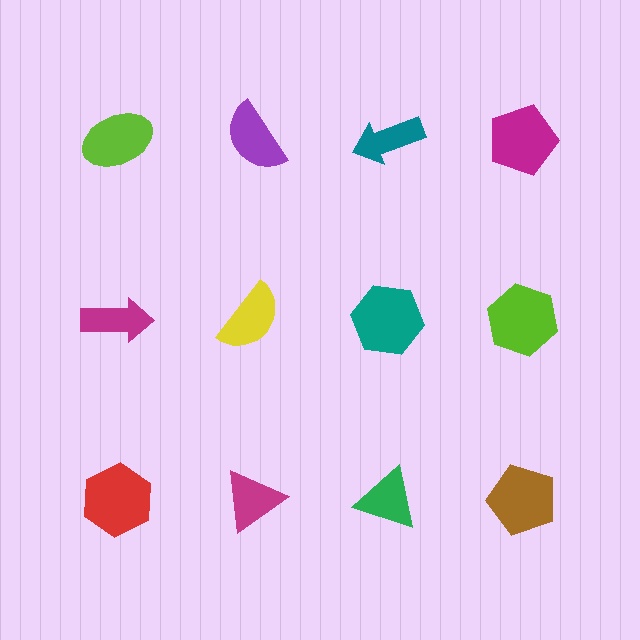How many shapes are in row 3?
4 shapes.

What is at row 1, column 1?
A lime ellipse.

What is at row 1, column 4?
A magenta pentagon.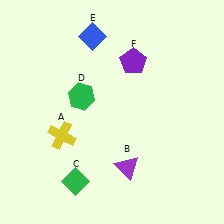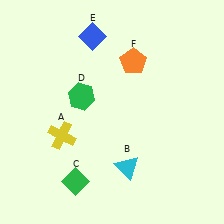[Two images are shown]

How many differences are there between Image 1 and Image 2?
There are 2 differences between the two images.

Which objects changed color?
B changed from purple to cyan. F changed from purple to orange.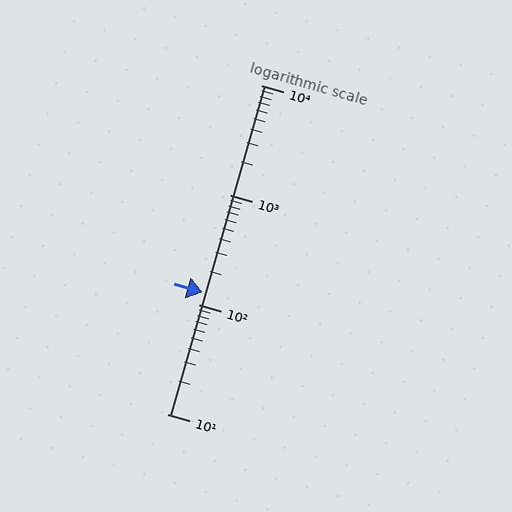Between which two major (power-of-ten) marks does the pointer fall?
The pointer is between 100 and 1000.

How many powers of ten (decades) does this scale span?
The scale spans 3 decades, from 10 to 10000.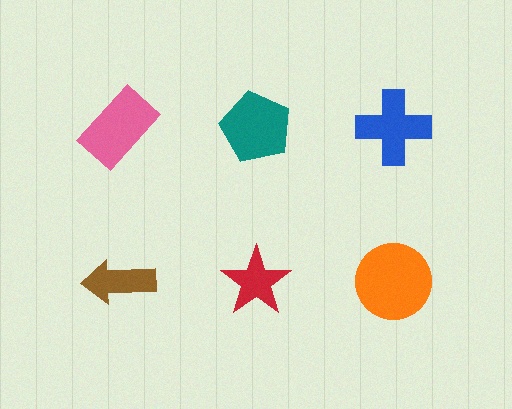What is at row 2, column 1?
A brown arrow.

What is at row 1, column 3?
A blue cross.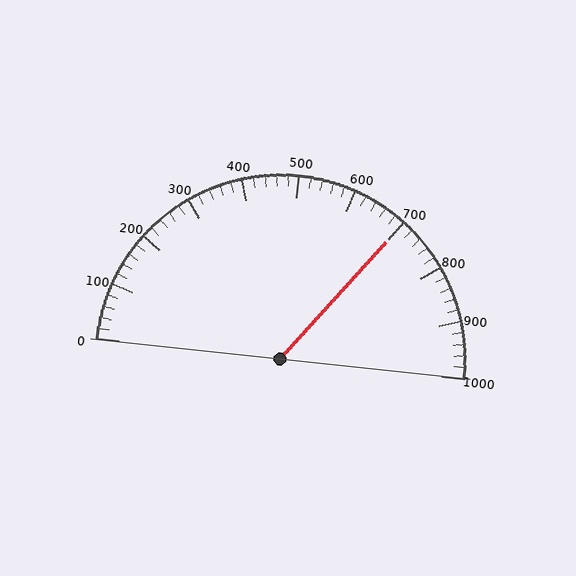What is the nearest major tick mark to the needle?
The nearest major tick mark is 700.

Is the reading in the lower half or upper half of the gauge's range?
The reading is in the upper half of the range (0 to 1000).